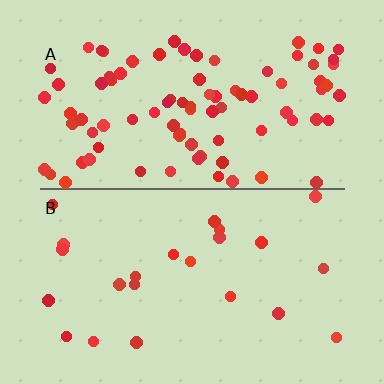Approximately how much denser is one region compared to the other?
Approximately 3.7× — region A over region B.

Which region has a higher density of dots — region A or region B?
A (the top).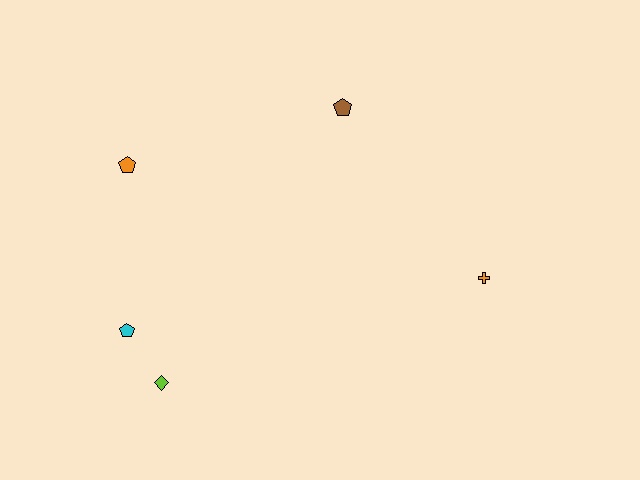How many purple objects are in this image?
There are no purple objects.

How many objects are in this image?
There are 5 objects.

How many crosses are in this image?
There is 1 cross.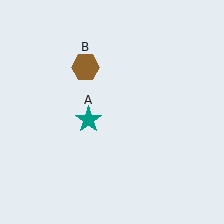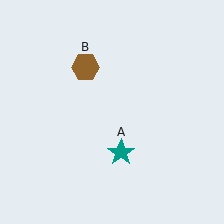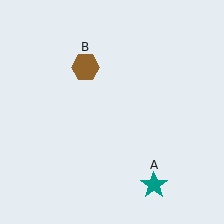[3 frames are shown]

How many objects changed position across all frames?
1 object changed position: teal star (object A).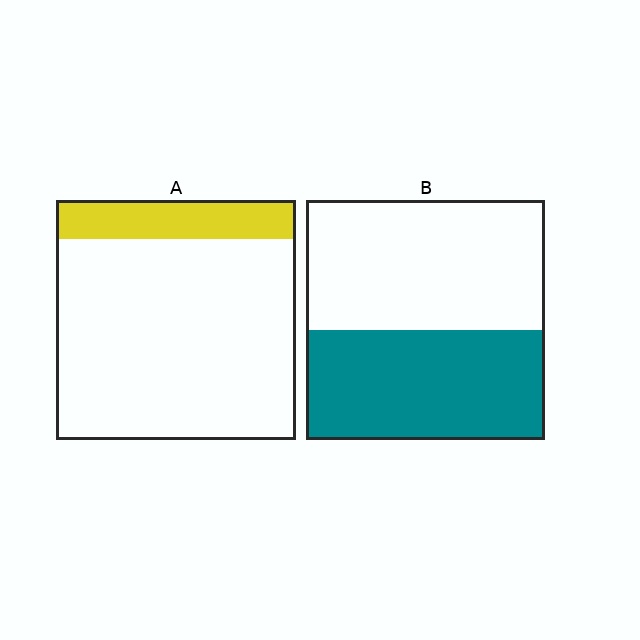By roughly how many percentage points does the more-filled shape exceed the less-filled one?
By roughly 30 percentage points (B over A).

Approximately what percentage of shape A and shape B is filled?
A is approximately 15% and B is approximately 45%.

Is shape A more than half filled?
No.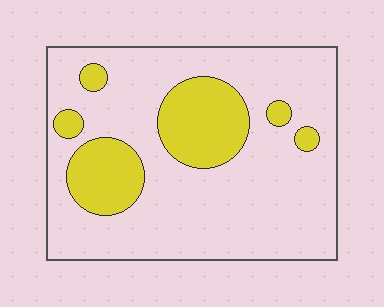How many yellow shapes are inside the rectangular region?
6.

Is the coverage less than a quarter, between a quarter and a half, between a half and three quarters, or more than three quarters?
Less than a quarter.